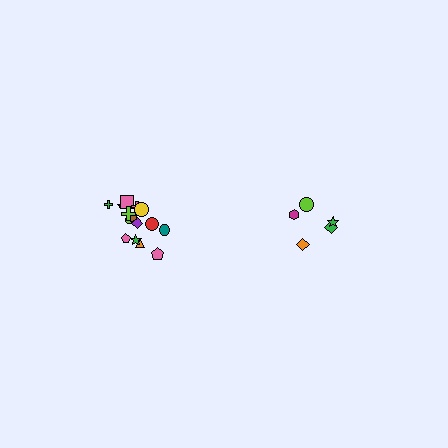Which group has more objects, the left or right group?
The left group.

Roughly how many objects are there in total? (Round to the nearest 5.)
Roughly 20 objects in total.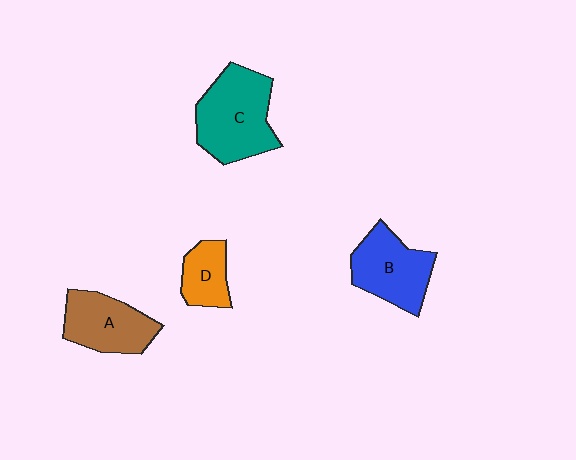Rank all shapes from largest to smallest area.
From largest to smallest: C (teal), B (blue), A (brown), D (orange).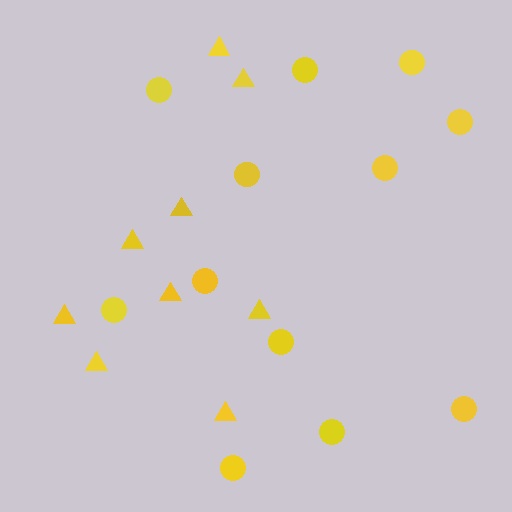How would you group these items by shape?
There are 2 groups: one group of triangles (9) and one group of circles (12).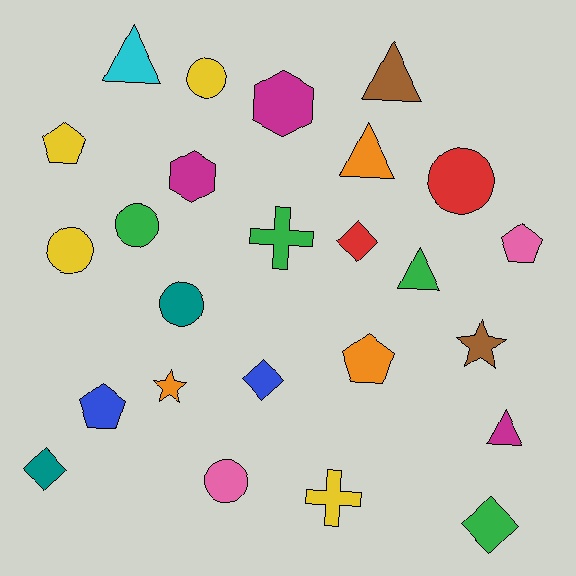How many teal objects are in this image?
There are 2 teal objects.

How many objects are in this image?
There are 25 objects.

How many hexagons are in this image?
There are 2 hexagons.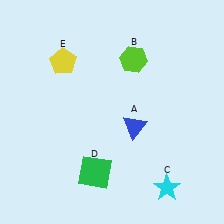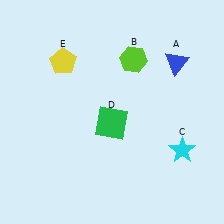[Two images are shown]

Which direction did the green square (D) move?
The green square (D) moved up.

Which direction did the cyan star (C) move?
The cyan star (C) moved up.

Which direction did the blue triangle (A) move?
The blue triangle (A) moved up.